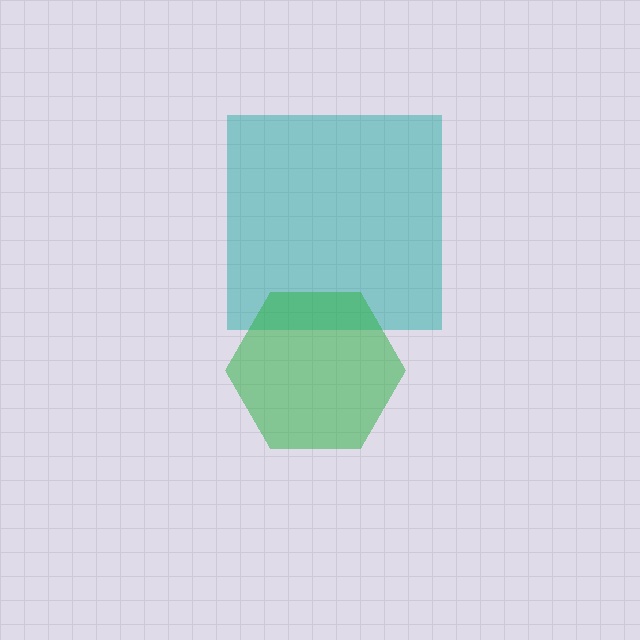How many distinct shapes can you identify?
There are 2 distinct shapes: a teal square, a green hexagon.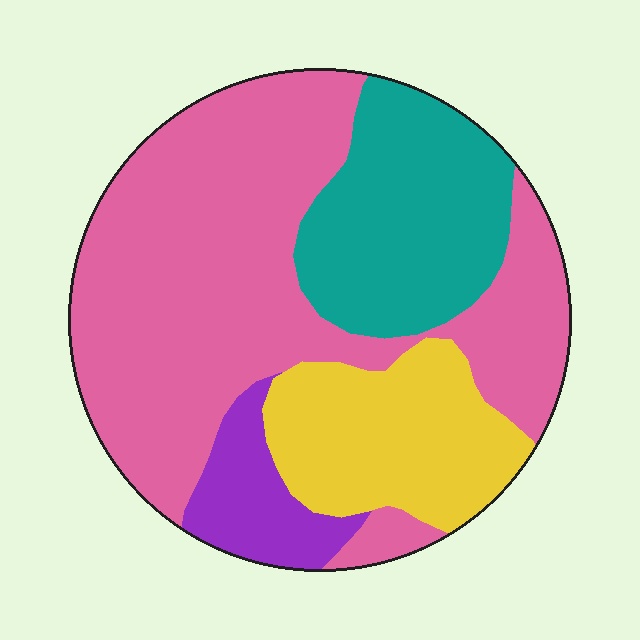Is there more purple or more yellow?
Yellow.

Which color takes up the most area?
Pink, at roughly 55%.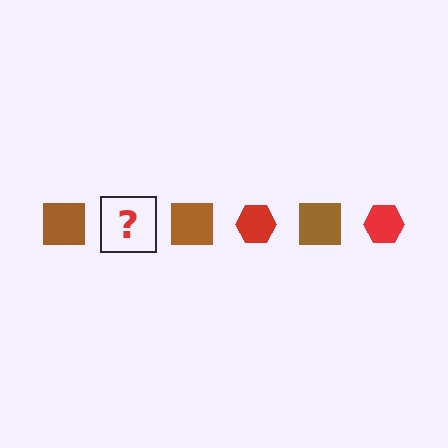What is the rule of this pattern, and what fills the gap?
The rule is that the pattern alternates between brown square and red hexagon. The gap should be filled with a red hexagon.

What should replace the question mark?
The question mark should be replaced with a red hexagon.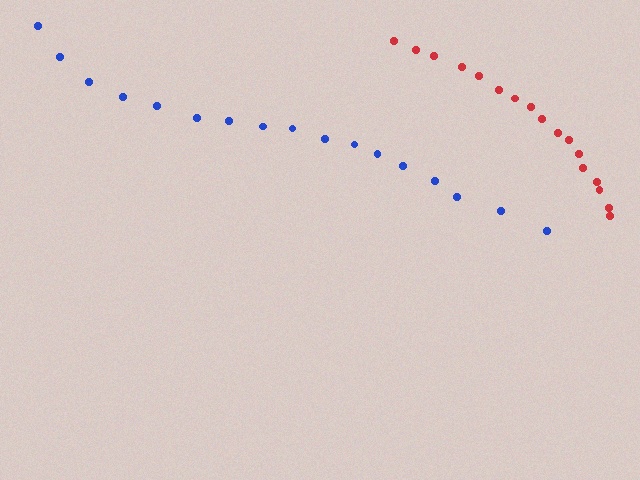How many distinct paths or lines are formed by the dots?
There are 2 distinct paths.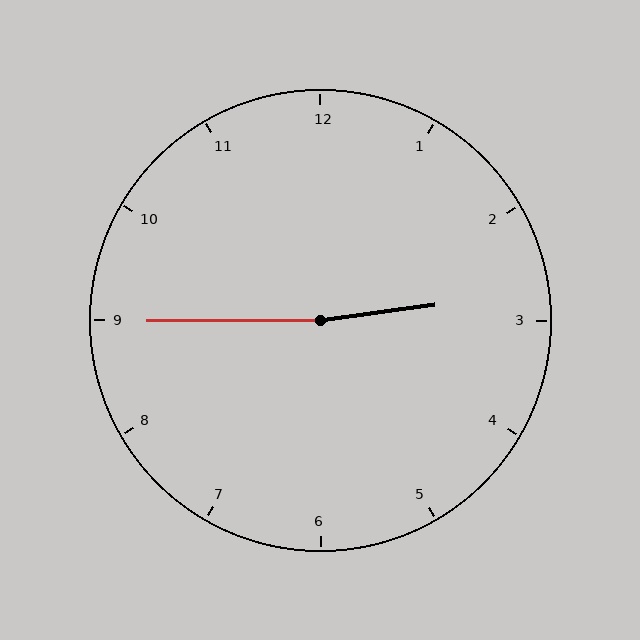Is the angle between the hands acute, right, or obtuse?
It is obtuse.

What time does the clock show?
2:45.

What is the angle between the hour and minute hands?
Approximately 172 degrees.